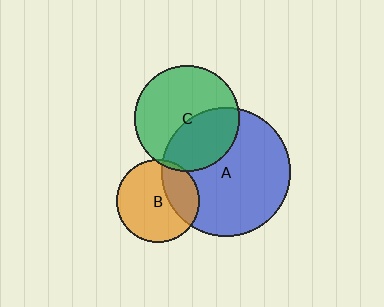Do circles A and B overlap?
Yes.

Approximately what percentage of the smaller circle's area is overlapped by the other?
Approximately 30%.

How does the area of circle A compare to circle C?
Approximately 1.5 times.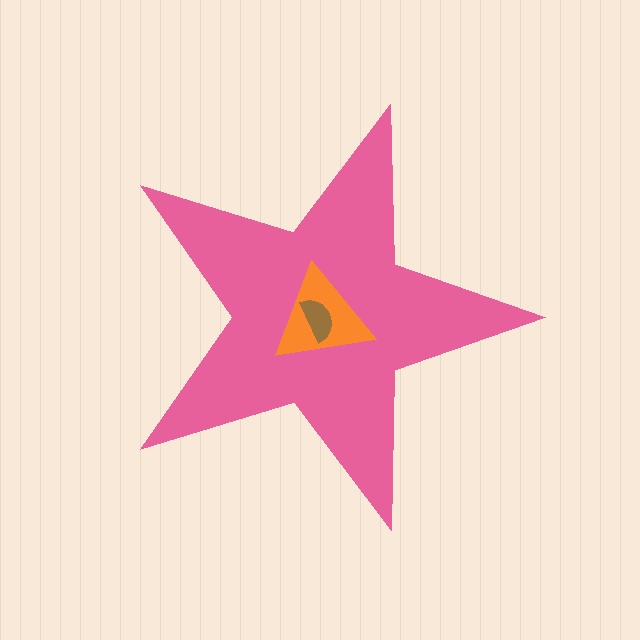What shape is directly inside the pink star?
The orange triangle.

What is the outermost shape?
The pink star.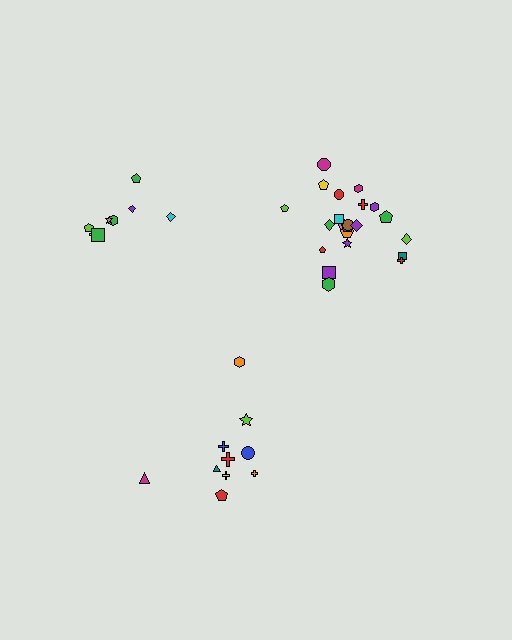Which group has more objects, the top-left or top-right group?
The top-right group.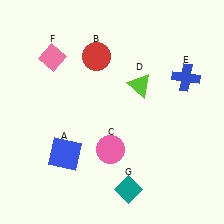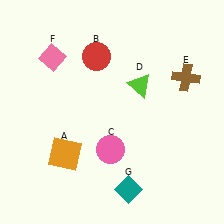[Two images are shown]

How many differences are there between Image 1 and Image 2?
There are 2 differences between the two images.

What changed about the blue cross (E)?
In Image 1, E is blue. In Image 2, it changed to brown.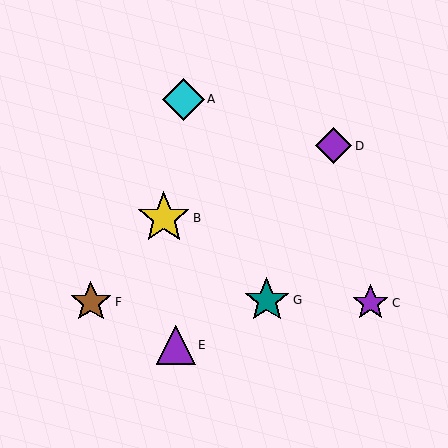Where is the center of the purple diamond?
The center of the purple diamond is at (334, 146).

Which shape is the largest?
The yellow star (labeled B) is the largest.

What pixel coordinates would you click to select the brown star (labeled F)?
Click at (91, 302) to select the brown star F.